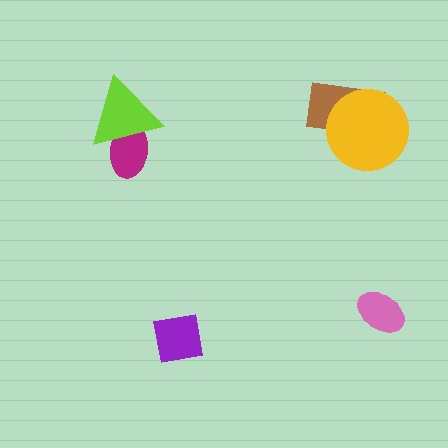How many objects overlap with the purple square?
0 objects overlap with the purple square.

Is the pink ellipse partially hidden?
No, no other shape covers it.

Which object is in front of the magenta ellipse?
The lime triangle is in front of the magenta ellipse.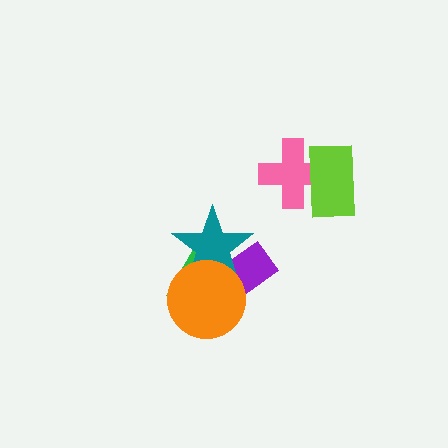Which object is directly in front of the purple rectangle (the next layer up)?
The green triangle is directly in front of the purple rectangle.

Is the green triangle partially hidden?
Yes, it is partially covered by another shape.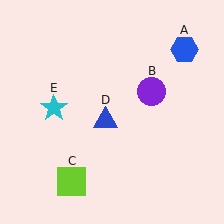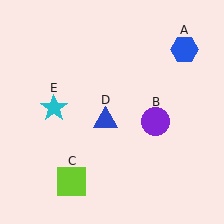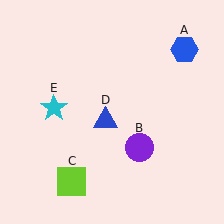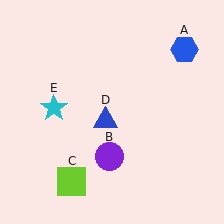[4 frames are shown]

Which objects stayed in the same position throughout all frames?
Blue hexagon (object A) and lime square (object C) and blue triangle (object D) and cyan star (object E) remained stationary.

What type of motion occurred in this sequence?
The purple circle (object B) rotated clockwise around the center of the scene.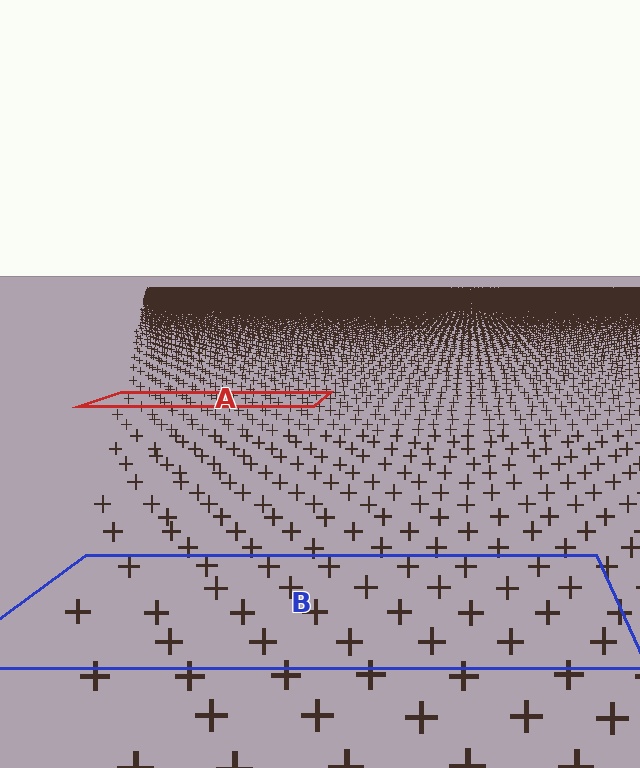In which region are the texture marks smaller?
The texture marks are smaller in region A, because it is farther away.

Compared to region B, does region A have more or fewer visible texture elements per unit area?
Region A has more texture elements per unit area — they are packed more densely because it is farther away.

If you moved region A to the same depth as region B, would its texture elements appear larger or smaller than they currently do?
They would appear larger. At a closer depth, the same texture elements are projected at a bigger on-screen size.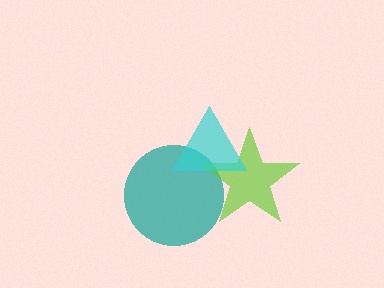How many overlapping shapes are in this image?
There are 3 overlapping shapes in the image.